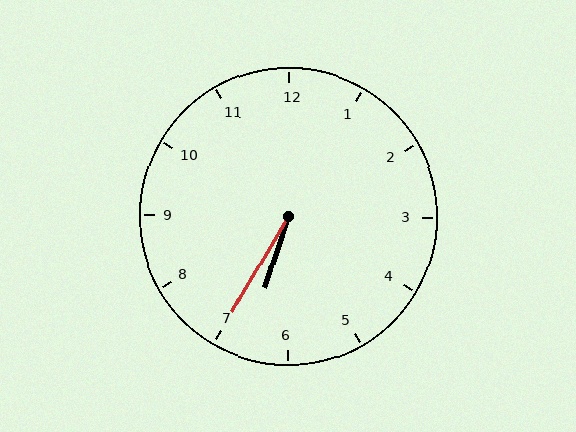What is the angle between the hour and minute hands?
Approximately 12 degrees.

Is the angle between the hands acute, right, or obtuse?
It is acute.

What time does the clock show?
6:35.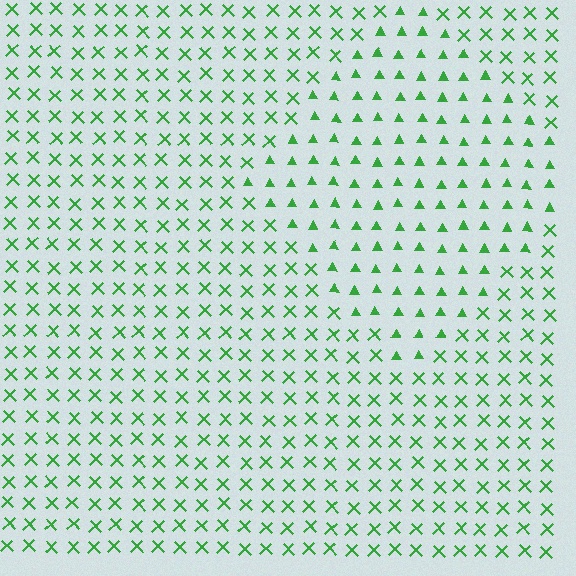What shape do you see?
I see a diamond.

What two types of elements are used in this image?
The image uses triangles inside the diamond region and X marks outside it.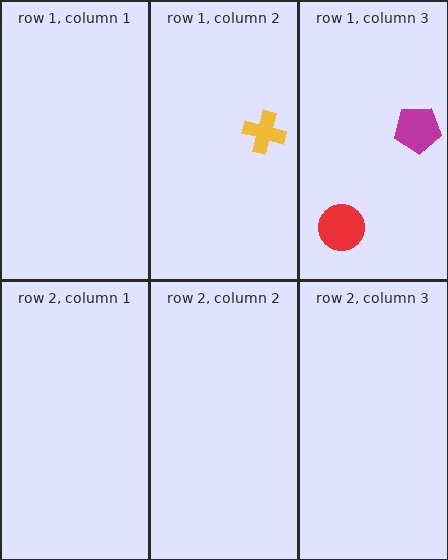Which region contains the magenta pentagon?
The row 1, column 3 region.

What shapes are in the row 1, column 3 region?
The red circle, the magenta pentagon.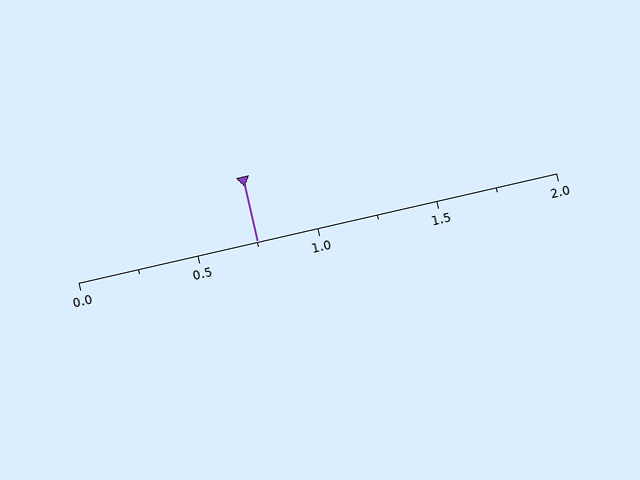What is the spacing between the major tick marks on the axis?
The major ticks are spaced 0.5 apart.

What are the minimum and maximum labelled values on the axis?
The axis runs from 0.0 to 2.0.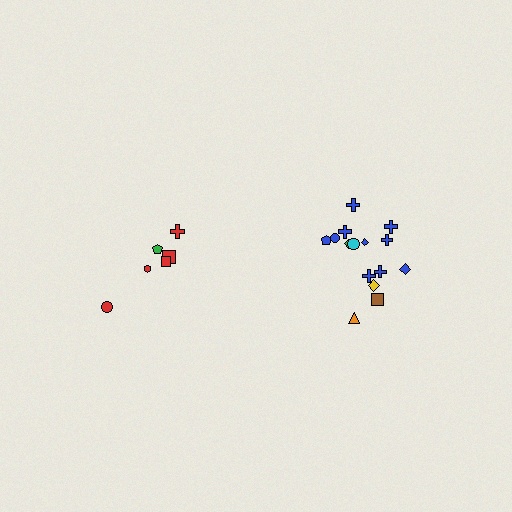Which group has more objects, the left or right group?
The right group.